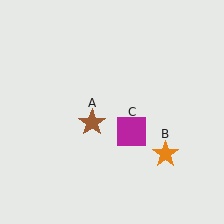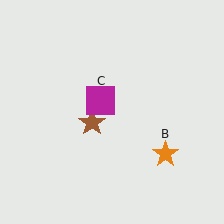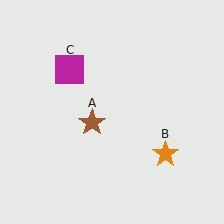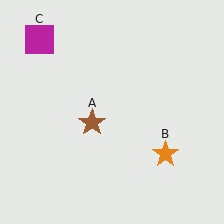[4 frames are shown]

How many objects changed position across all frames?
1 object changed position: magenta square (object C).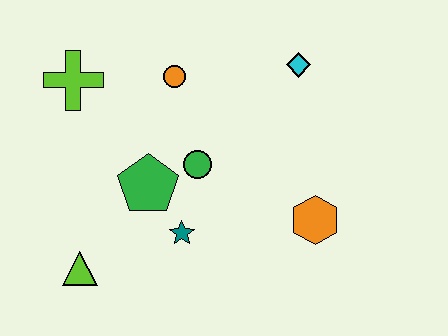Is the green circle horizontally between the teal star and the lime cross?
No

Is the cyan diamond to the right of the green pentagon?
Yes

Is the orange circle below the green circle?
No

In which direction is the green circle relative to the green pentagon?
The green circle is to the right of the green pentagon.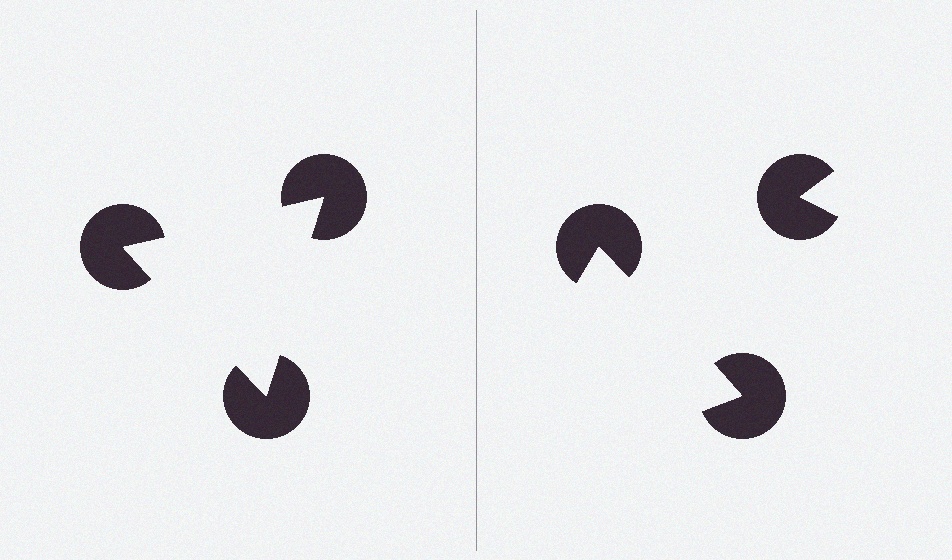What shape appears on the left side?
An illusory triangle.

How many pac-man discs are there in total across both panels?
6 — 3 on each side.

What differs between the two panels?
The pac-man discs are positioned identically on both sides; only the wedge orientations differ. On the left they align to a triangle; on the right they are misaligned.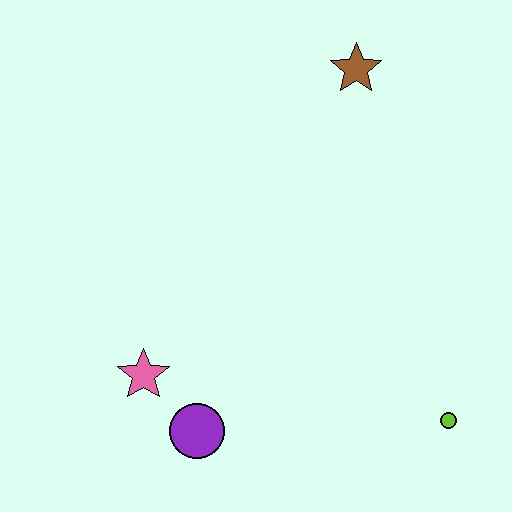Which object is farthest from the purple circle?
The brown star is farthest from the purple circle.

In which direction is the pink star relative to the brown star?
The pink star is below the brown star.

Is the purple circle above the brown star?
No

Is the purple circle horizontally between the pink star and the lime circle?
Yes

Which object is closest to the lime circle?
The purple circle is closest to the lime circle.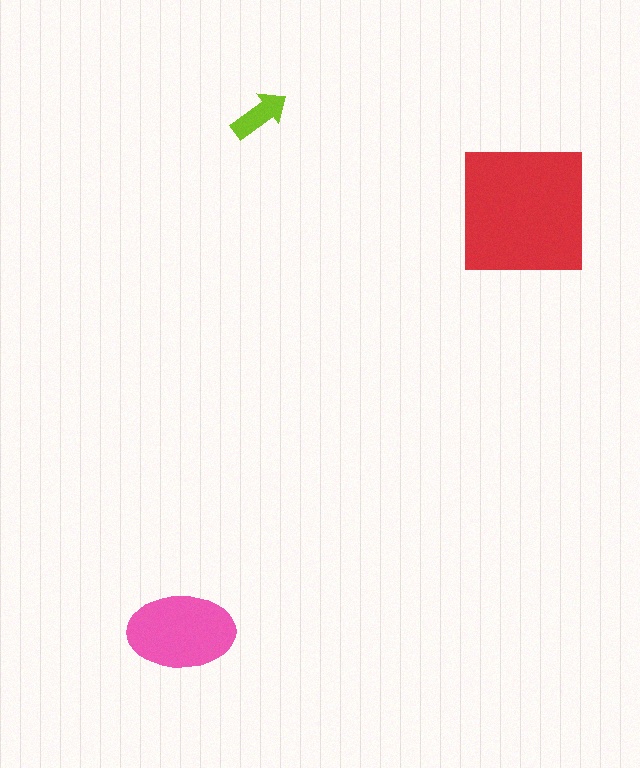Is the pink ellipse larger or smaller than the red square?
Smaller.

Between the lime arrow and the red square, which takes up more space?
The red square.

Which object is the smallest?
The lime arrow.